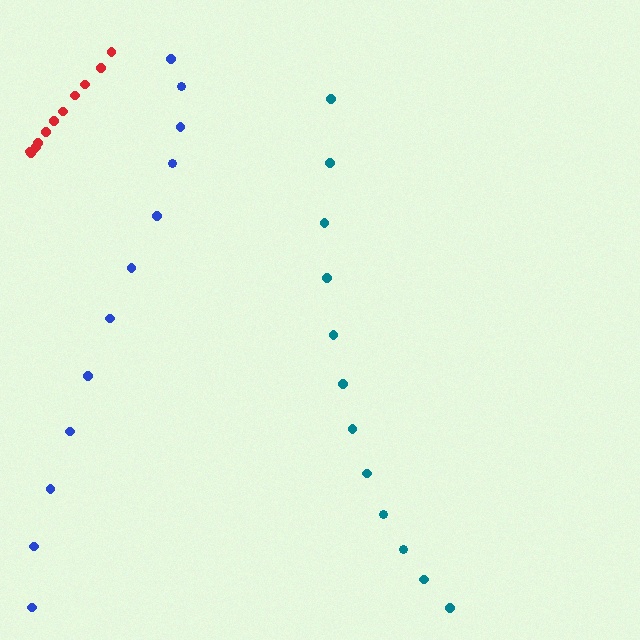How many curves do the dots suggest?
There are 3 distinct paths.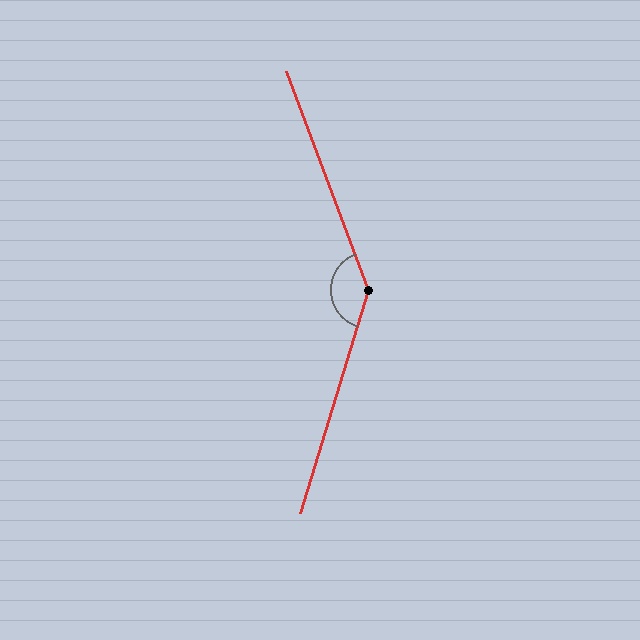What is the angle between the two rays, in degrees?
Approximately 143 degrees.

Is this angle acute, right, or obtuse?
It is obtuse.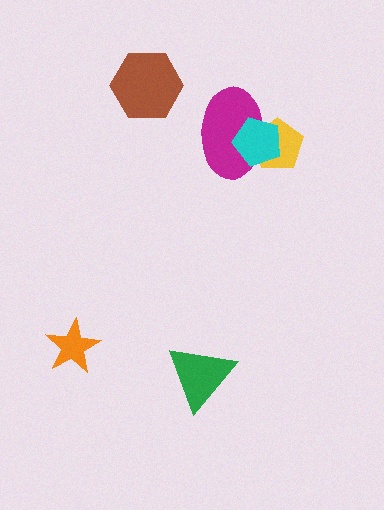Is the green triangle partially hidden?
No, no other shape covers it.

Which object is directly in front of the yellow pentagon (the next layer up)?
The magenta ellipse is directly in front of the yellow pentagon.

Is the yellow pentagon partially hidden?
Yes, it is partially covered by another shape.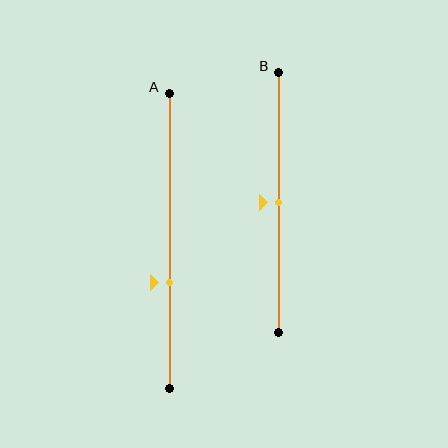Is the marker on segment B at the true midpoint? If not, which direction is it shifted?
Yes, the marker on segment B is at the true midpoint.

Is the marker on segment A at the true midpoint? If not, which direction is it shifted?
No, the marker on segment A is shifted downward by about 14% of the segment length.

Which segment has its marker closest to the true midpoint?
Segment B has its marker closest to the true midpoint.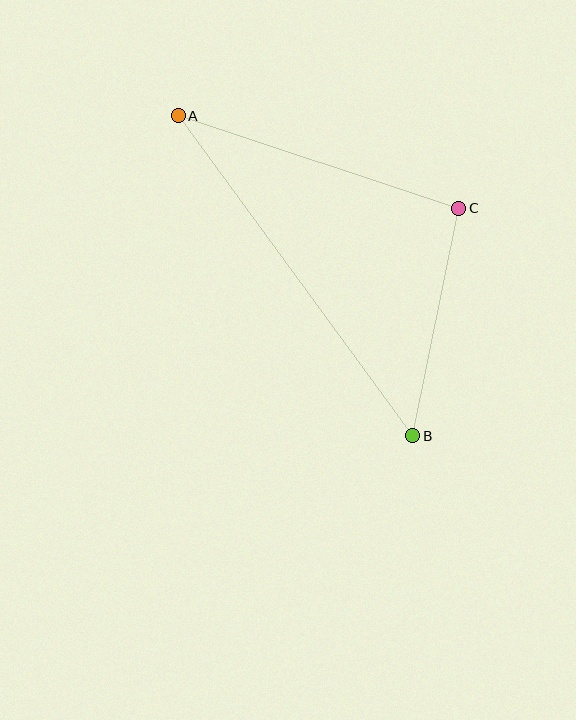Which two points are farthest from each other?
Points A and B are farthest from each other.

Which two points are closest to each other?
Points B and C are closest to each other.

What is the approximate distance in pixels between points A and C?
The distance between A and C is approximately 295 pixels.